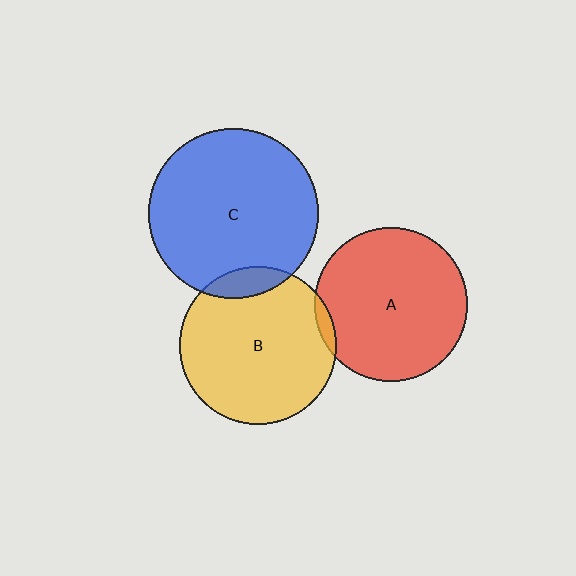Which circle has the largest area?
Circle C (blue).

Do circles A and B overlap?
Yes.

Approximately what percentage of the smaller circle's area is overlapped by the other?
Approximately 5%.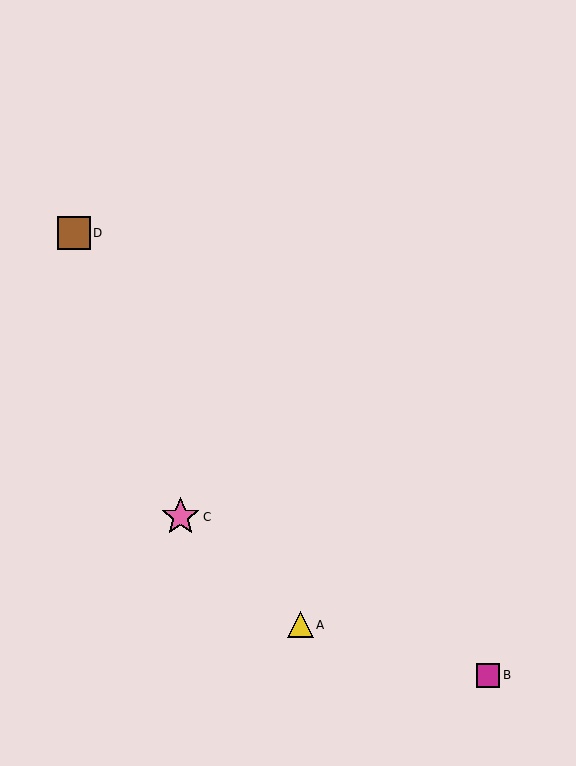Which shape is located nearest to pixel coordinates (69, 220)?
The brown square (labeled D) at (74, 233) is nearest to that location.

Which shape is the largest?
The pink star (labeled C) is the largest.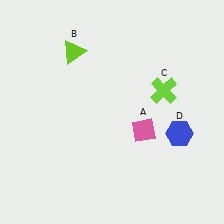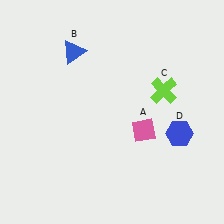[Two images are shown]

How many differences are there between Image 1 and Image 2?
There is 1 difference between the two images.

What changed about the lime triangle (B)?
In Image 1, B is lime. In Image 2, it changed to blue.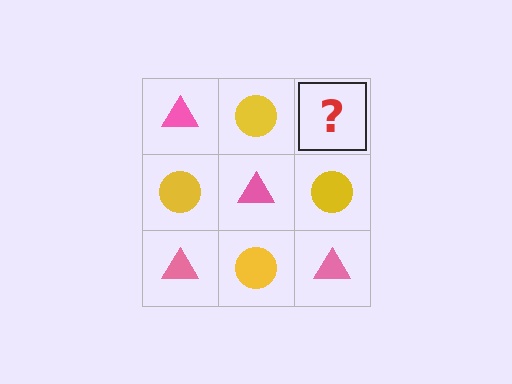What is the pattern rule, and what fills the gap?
The rule is that it alternates pink triangle and yellow circle in a checkerboard pattern. The gap should be filled with a pink triangle.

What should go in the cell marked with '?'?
The missing cell should contain a pink triangle.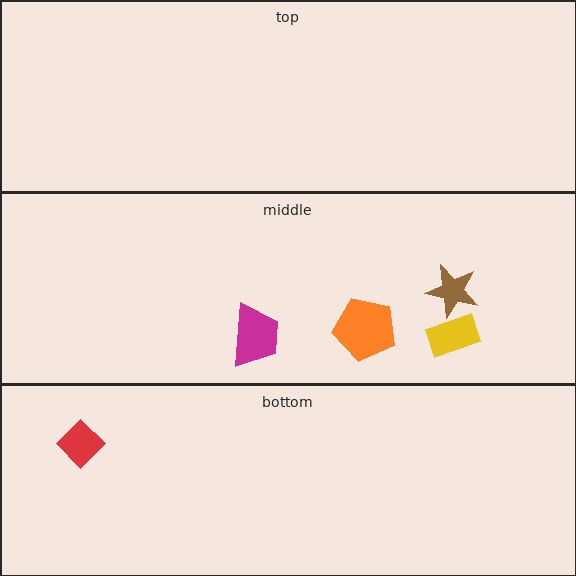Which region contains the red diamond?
The bottom region.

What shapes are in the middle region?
The yellow rectangle, the orange pentagon, the brown star, the magenta trapezoid.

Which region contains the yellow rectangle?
The middle region.